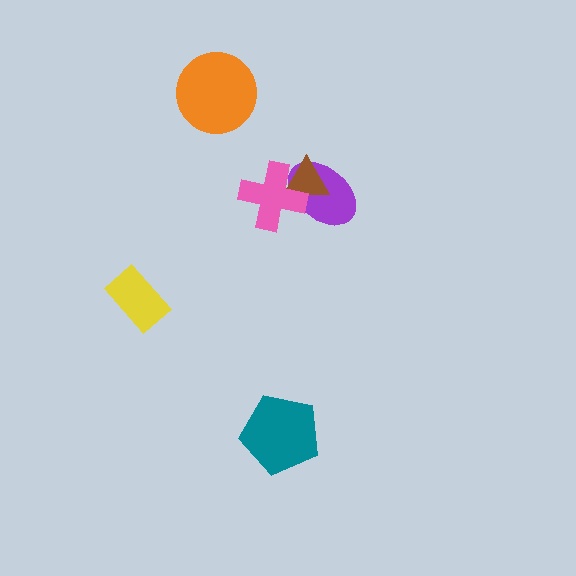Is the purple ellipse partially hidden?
Yes, it is partially covered by another shape.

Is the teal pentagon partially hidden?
No, no other shape covers it.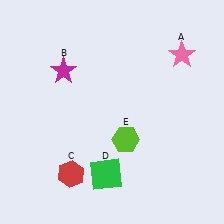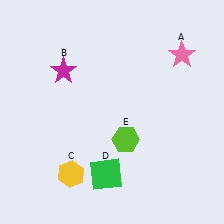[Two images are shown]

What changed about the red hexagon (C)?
In Image 1, C is red. In Image 2, it changed to yellow.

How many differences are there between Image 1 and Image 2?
There is 1 difference between the two images.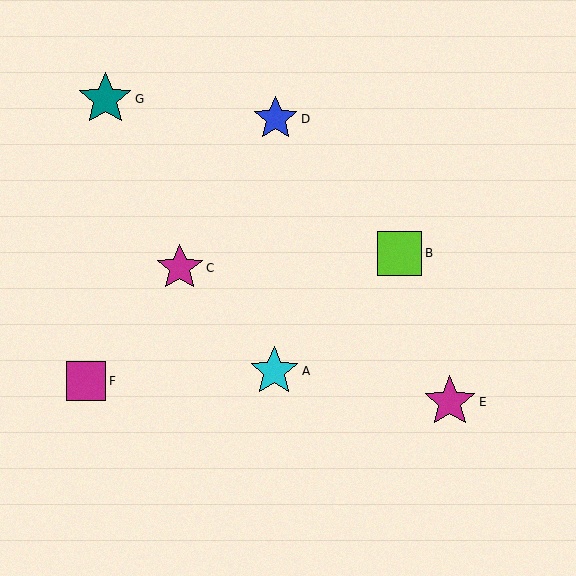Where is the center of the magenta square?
The center of the magenta square is at (86, 381).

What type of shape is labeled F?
Shape F is a magenta square.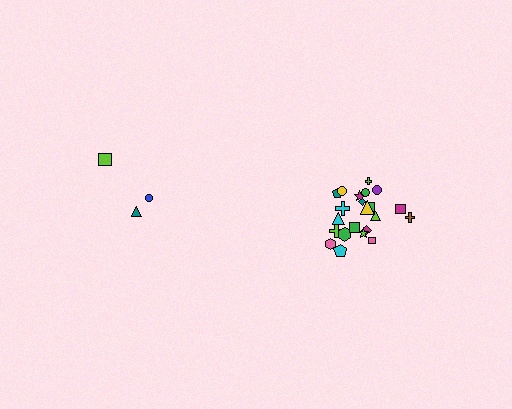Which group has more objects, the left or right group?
The right group.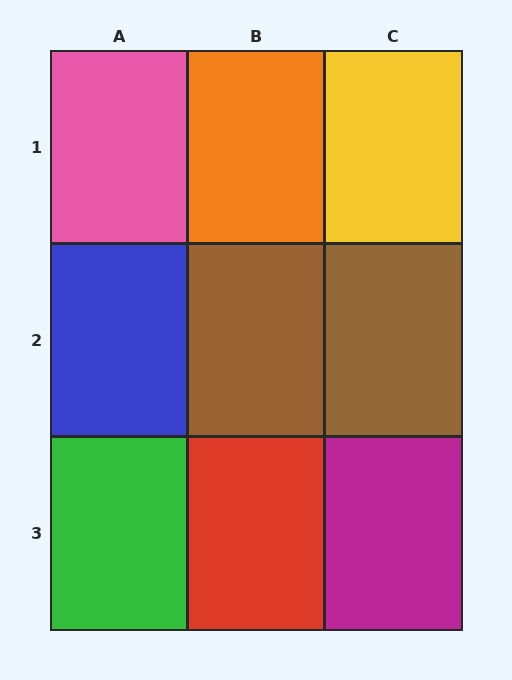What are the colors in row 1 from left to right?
Pink, orange, yellow.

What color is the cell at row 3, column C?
Magenta.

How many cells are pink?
1 cell is pink.